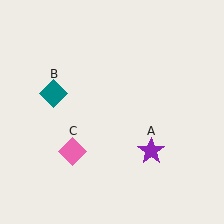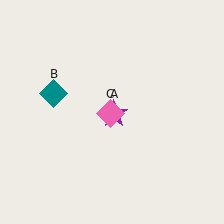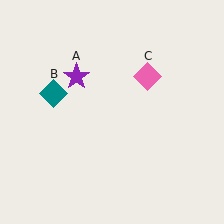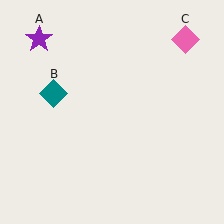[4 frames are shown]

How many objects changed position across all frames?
2 objects changed position: purple star (object A), pink diamond (object C).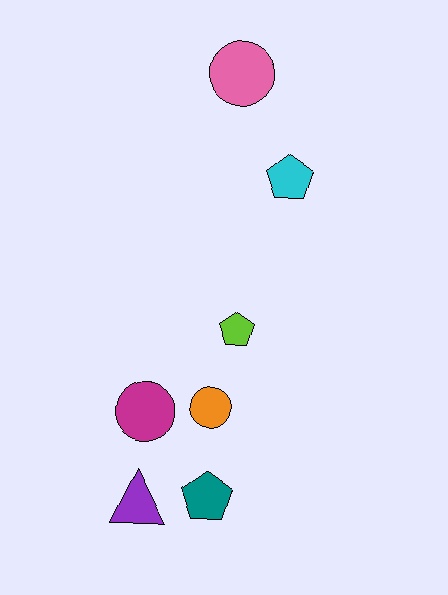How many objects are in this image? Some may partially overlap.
There are 7 objects.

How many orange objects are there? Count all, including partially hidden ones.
There is 1 orange object.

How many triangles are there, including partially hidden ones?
There is 1 triangle.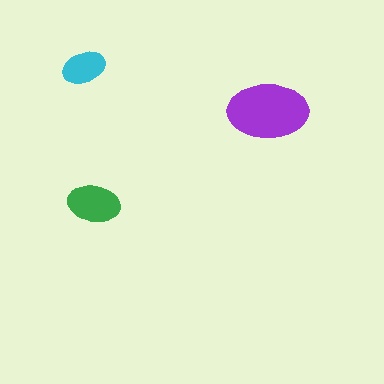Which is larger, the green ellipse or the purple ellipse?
The purple one.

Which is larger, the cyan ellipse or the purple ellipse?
The purple one.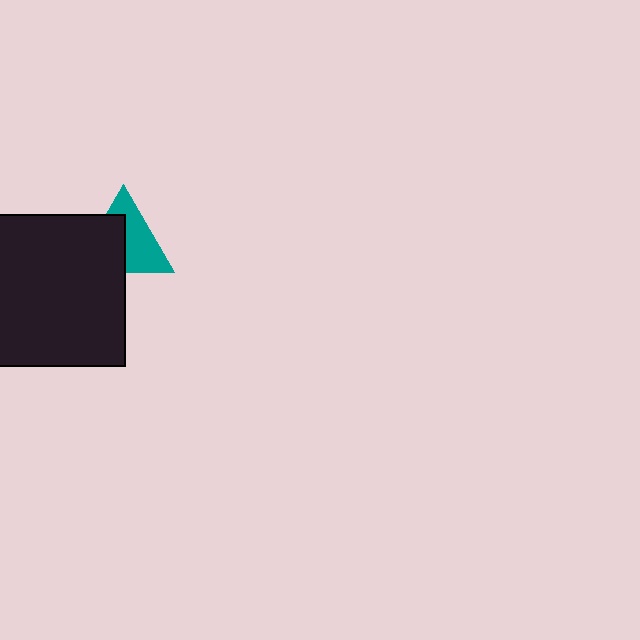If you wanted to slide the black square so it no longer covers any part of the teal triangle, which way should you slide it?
Slide it toward the lower-left — that is the most direct way to separate the two shapes.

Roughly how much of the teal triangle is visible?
About half of it is visible (roughly 53%).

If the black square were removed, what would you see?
You would see the complete teal triangle.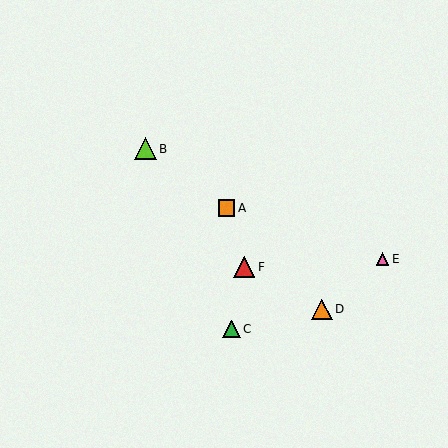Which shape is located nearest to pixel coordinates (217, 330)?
The green triangle (labeled C) at (232, 329) is nearest to that location.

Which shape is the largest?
The lime triangle (labeled B) is the largest.